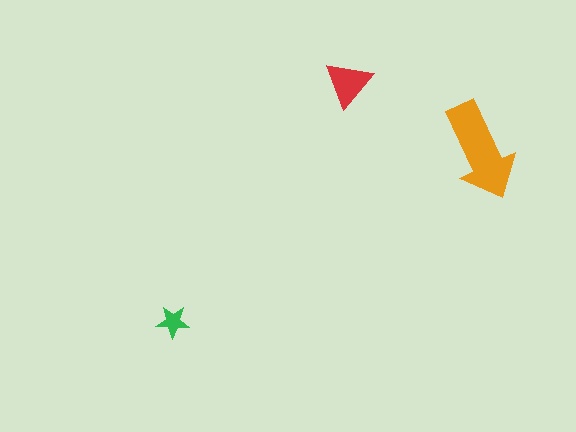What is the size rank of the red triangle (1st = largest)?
2nd.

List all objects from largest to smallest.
The orange arrow, the red triangle, the green star.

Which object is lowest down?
The green star is bottommost.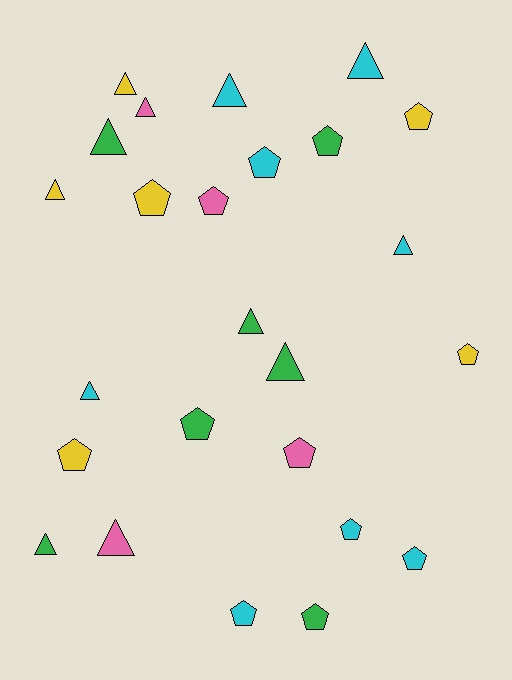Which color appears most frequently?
Cyan, with 8 objects.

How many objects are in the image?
There are 25 objects.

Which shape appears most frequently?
Pentagon, with 13 objects.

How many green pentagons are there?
There are 3 green pentagons.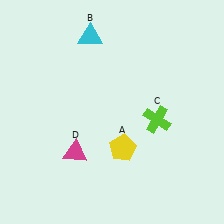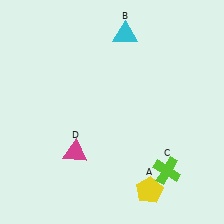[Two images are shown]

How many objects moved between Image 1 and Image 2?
3 objects moved between the two images.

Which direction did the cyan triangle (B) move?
The cyan triangle (B) moved right.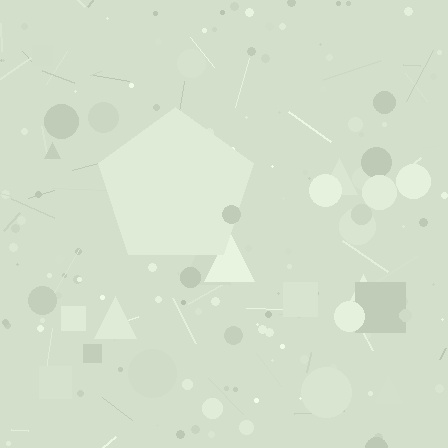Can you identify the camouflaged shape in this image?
The camouflaged shape is a pentagon.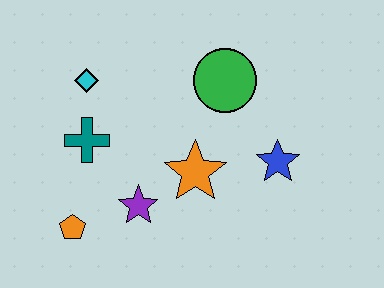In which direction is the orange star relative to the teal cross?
The orange star is to the right of the teal cross.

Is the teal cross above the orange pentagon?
Yes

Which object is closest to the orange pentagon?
The purple star is closest to the orange pentagon.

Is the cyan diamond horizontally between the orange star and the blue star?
No